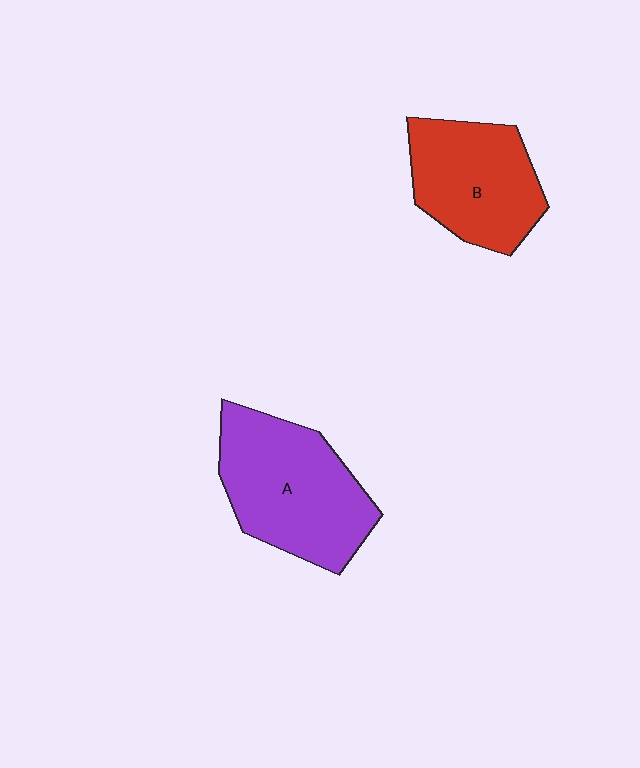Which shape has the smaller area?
Shape B (red).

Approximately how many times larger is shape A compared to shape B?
Approximately 1.2 times.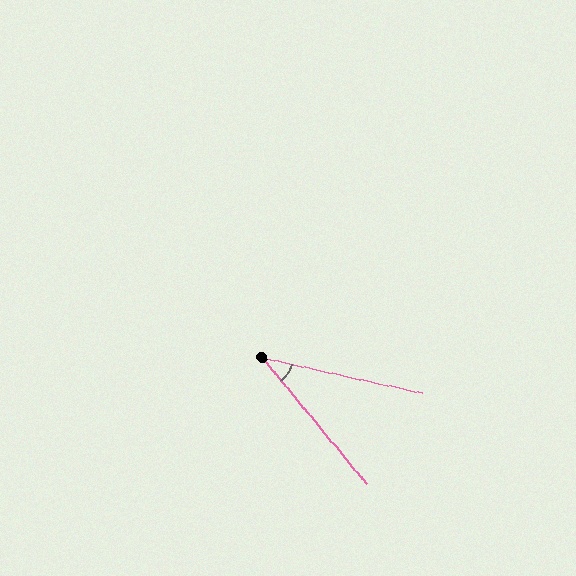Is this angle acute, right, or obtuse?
It is acute.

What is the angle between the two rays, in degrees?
Approximately 38 degrees.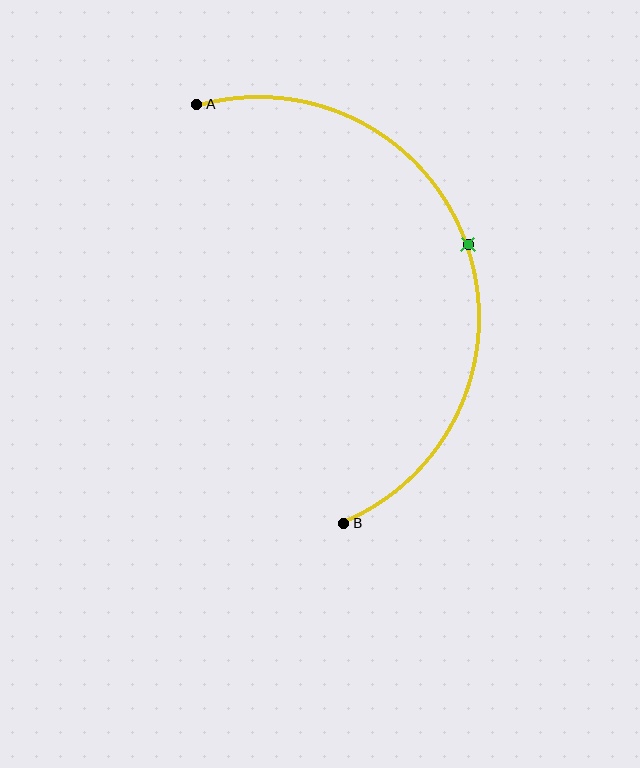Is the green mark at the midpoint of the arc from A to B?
Yes. The green mark lies on the arc at equal arc-length from both A and B — it is the arc midpoint.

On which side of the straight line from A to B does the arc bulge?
The arc bulges to the right of the straight line connecting A and B.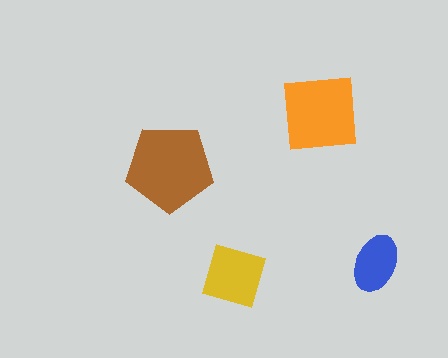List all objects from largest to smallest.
The brown pentagon, the orange square, the yellow square, the blue ellipse.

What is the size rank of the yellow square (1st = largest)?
3rd.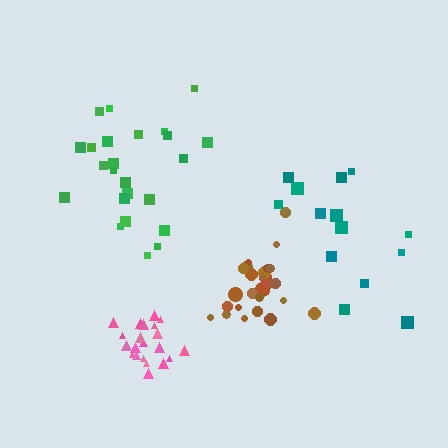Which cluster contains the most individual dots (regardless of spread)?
Brown (28).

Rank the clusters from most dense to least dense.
brown, pink, green, teal.